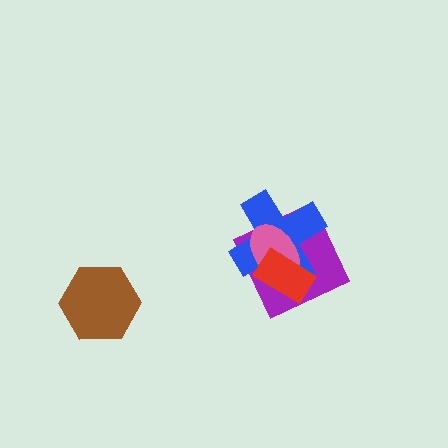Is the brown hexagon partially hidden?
No, no other shape covers it.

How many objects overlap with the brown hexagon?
0 objects overlap with the brown hexagon.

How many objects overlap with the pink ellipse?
3 objects overlap with the pink ellipse.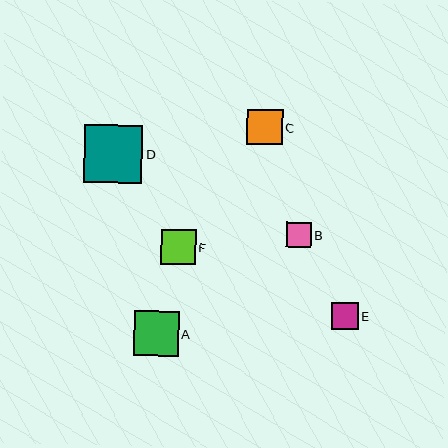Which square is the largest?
Square D is the largest with a size of approximately 58 pixels.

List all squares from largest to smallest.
From largest to smallest: D, A, C, F, E, B.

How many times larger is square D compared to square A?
Square D is approximately 1.3 times the size of square A.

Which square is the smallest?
Square B is the smallest with a size of approximately 25 pixels.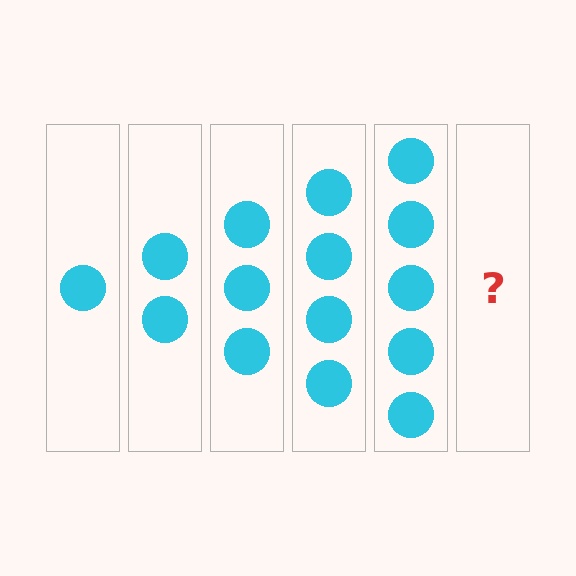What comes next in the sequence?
The next element should be 6 circles.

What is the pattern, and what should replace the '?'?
The pattern is that each step adds one more circle. The '?' should be 6 circles.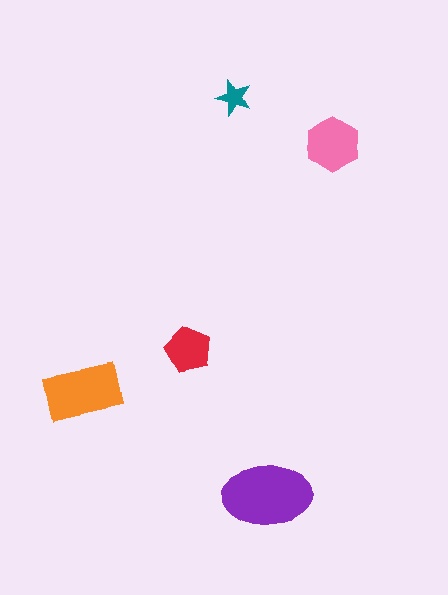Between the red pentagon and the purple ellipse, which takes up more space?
The purple ellipse.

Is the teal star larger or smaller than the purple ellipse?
Smaller.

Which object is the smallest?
The teal star.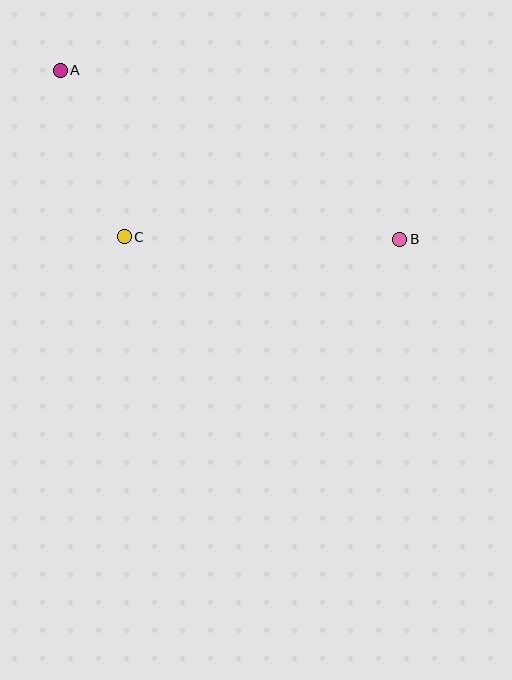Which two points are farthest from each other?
Points A and B are farthest from each other.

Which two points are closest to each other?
Points A and C are closest to each other.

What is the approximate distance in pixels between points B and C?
The distance between B and C is approximately 276 pixels.